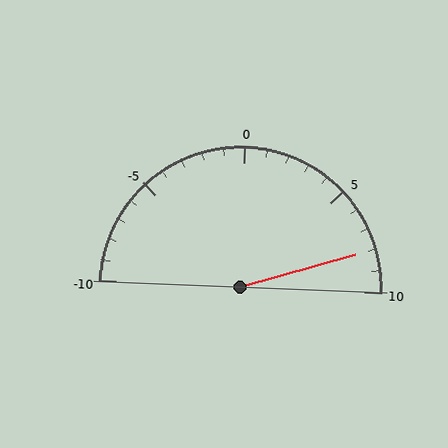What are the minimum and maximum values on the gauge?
The gauge ranges from -10 to 10.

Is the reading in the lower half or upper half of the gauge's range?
The reading is in the upper half of the range (-10 to 10).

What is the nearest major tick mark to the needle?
The nearest major tick mark is 10.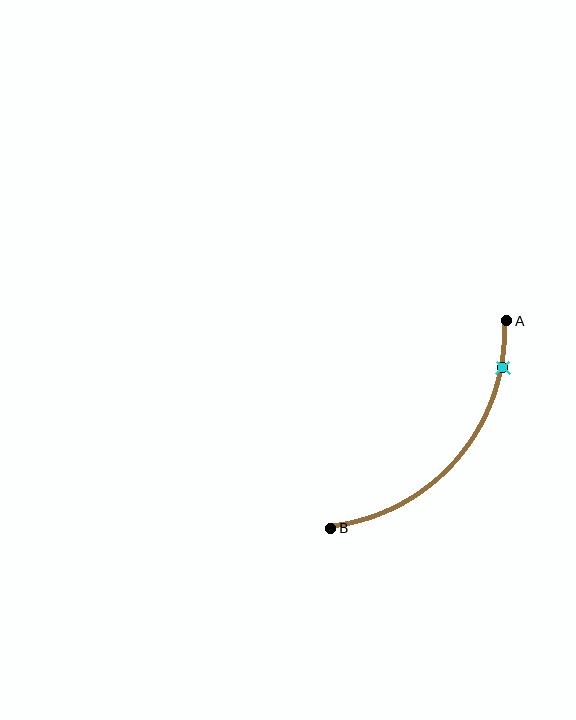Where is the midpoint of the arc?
The arc midpoint is the point on the curve farthest from the straight line joining A and B. It sits below and to the right of that line.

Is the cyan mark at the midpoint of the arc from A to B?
No. The cyan mark lies on the arc but is closer to endpoint A. The arc midpoint would be at the point on the curve equidistant along the arc from both A and B.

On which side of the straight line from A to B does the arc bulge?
The arc bulges below and to the right of the straight line connecting A and B.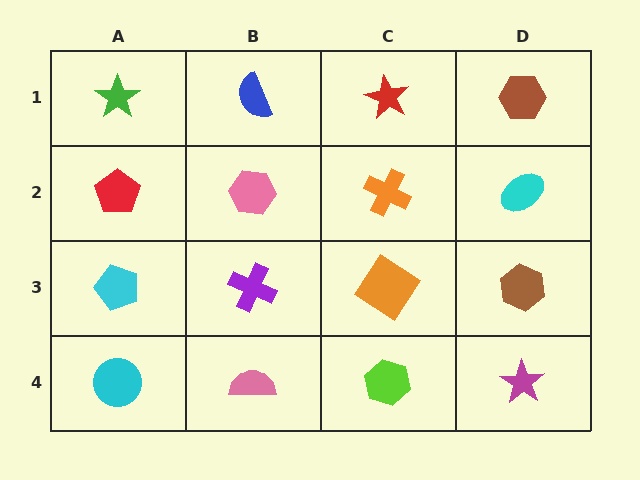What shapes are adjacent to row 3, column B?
A pink hexagon (row 2, column B), a pink semicircle (row 4, column B), a cyan pentagon (row 3, column A), an orange diamond (row 3, column C).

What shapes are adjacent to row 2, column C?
A red star (row 1, column C), an orange diamond (row 3, column C), a pink hexagon (row 2, column B), a cyan ellipse (row 2, column D).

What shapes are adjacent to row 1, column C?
An orange cross (row 2, column C), a blue semicircle (row 1, column B), a brown hexagon (row 1, column D).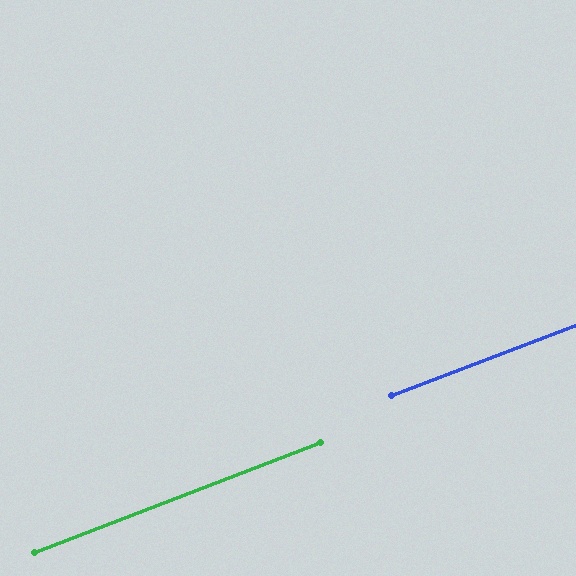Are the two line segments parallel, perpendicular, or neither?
Parallel — their directions differ by only 0.4°.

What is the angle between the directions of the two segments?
Approximately 0 degrees.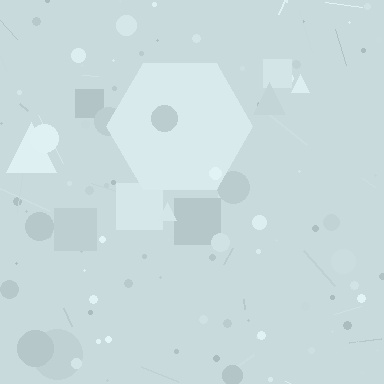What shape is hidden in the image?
A hexagon is hidden in the image.